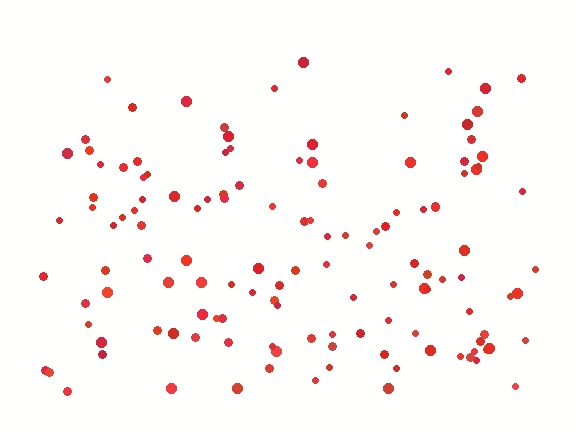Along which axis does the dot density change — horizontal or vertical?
Vertical.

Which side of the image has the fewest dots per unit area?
The top.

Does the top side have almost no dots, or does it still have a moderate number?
Still a moderate number, just noticeably fewer than the bottom.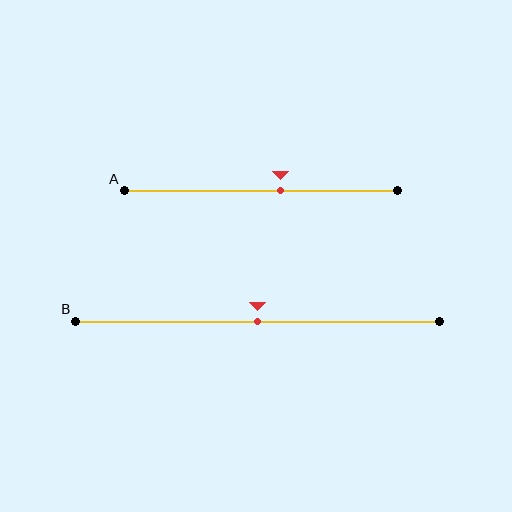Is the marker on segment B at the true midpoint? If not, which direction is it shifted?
Yes, the marker on segment B is at the true midpoint.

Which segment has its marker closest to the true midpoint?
Segment B has its marker closest to the true midpoint.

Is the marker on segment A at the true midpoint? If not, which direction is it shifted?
No, the marker on segment A is shifted to the right by about 7% of the segment length.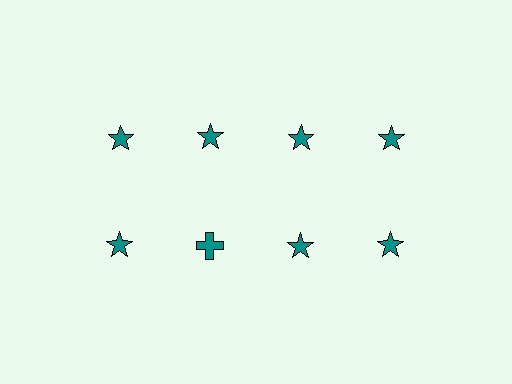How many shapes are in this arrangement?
There are 8 shapes arranged in a grid pattern.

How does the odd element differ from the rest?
It has a different shape: cross instead of star.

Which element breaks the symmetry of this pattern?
The teal cross in the second row, second from left column breaks the symmetry. All other shapes are teal stars.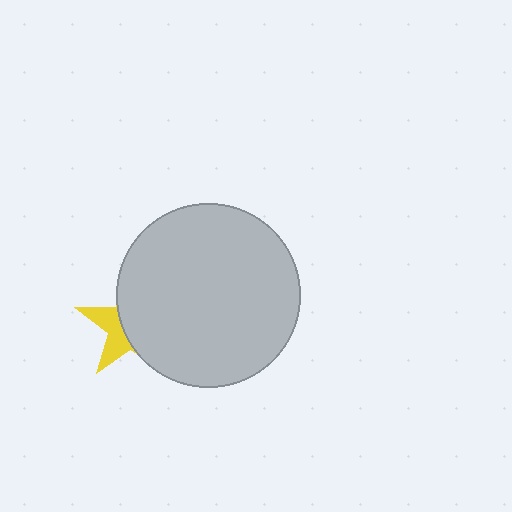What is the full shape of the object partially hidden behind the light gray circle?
The partially hidden object is a yellow star.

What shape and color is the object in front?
The object in front is a light gray circle.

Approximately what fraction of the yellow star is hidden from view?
Roughly 65% of the yellow star is hidden behind the light gray circle.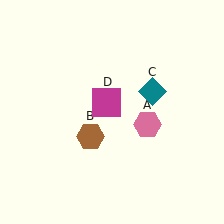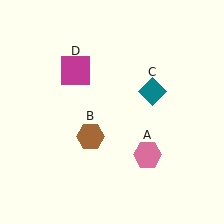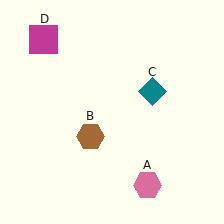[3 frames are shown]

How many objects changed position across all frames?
2 objects changed position: pink hexagon (object A), magenta square (object D).